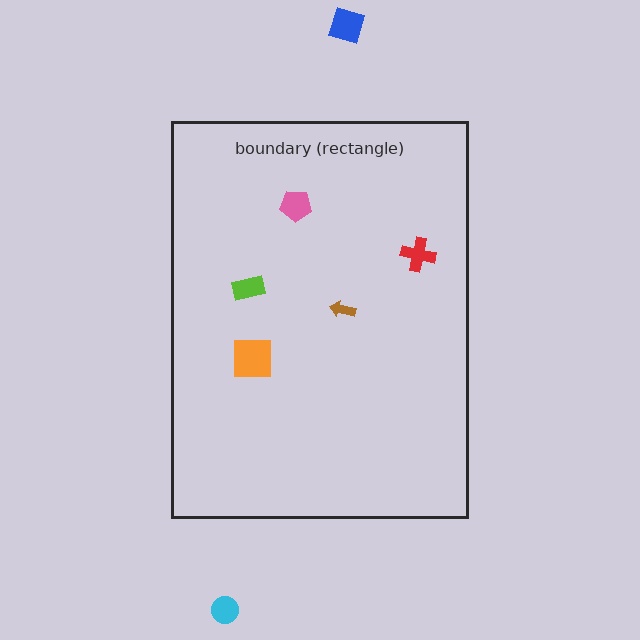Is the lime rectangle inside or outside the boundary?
Inside.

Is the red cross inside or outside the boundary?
Inside.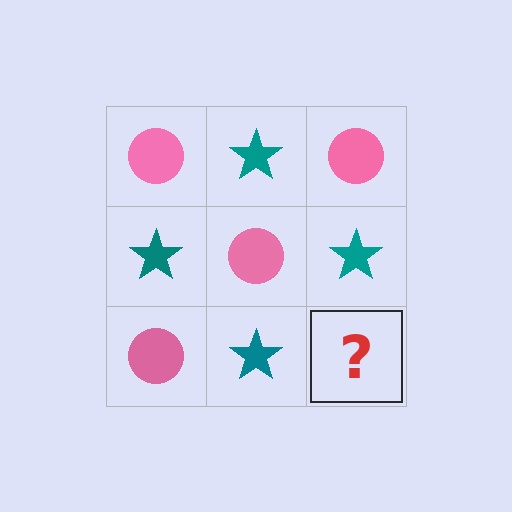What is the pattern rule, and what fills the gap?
The rule is that it alternates pink circle and teal star in a checkerboard pattern. The gap should be filled with a pink circle.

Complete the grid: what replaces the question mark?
The question mark should be replaced with a pink circle.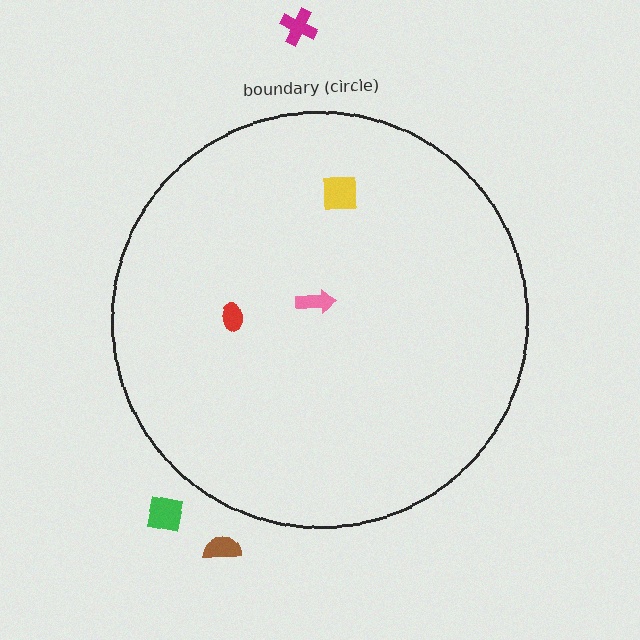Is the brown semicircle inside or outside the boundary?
Outside.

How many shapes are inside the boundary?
3 inside, 3 outside.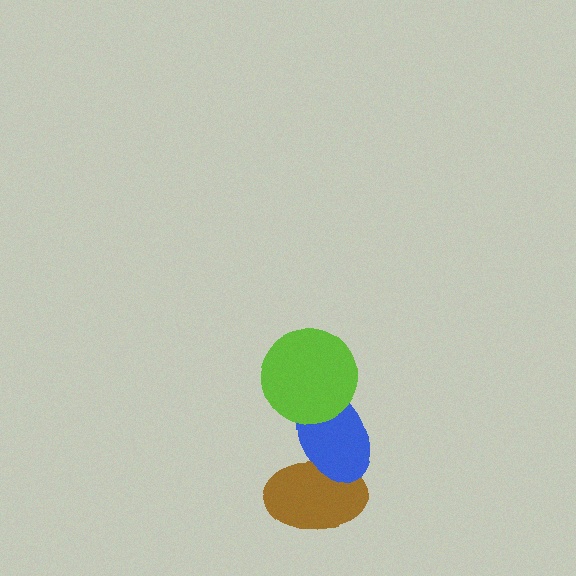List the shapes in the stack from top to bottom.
From top to bottom: the lime circle, the blue ellipse, the brown ellipse.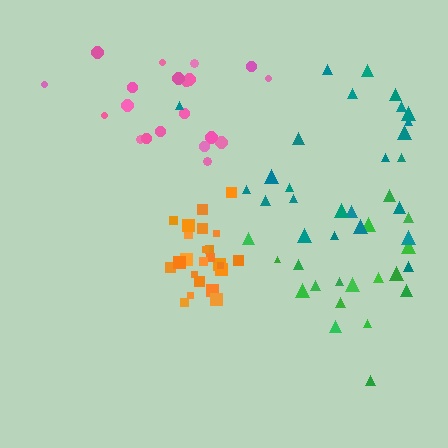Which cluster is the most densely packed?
Orange.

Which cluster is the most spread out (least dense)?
Green.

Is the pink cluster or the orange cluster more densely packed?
Orange.